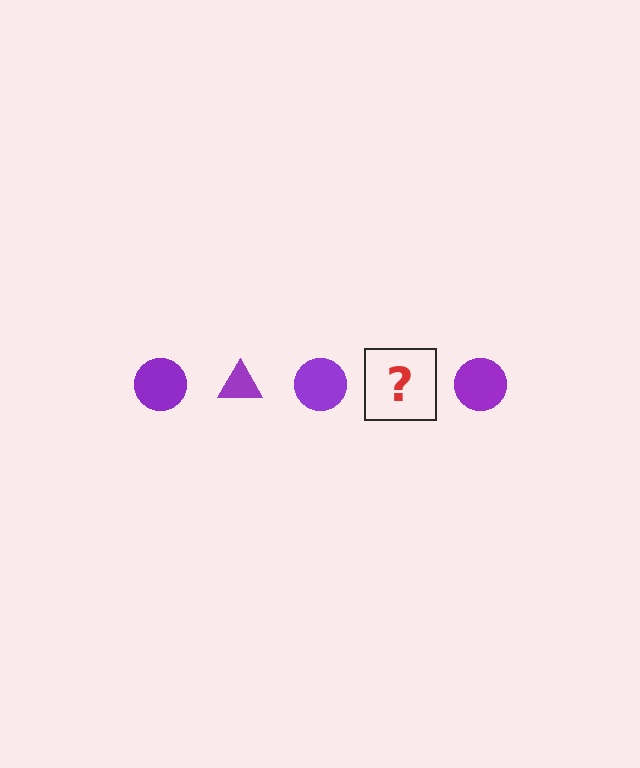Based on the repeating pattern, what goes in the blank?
The blank should be a purple triangle.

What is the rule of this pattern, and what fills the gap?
The rule is that the pattern cycles through circle, triangle shapes in purple. The gap should be filled with a purple triangle.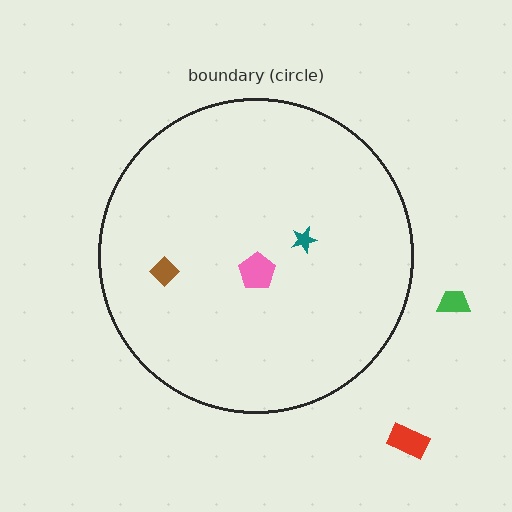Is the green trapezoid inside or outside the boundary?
Outside.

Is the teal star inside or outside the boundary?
Inside.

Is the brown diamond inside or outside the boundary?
Inside.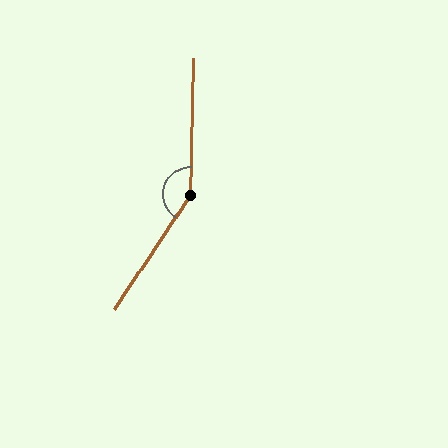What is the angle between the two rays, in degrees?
Approximately 147 degrees.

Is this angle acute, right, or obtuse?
It is obtuse.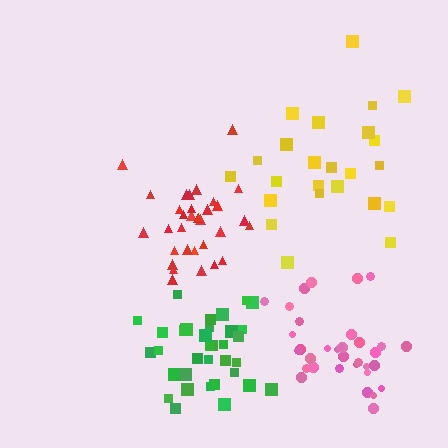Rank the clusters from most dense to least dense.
green, red, pink, yellow.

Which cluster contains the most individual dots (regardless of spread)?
Pink (34).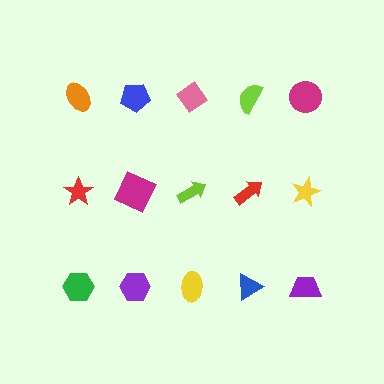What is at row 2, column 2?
A magenta square.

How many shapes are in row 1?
5 shapes.